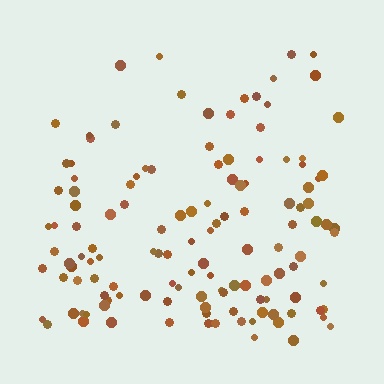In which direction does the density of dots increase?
From top to bottom, with the bottom side densest.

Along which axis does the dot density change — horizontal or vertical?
Vertical.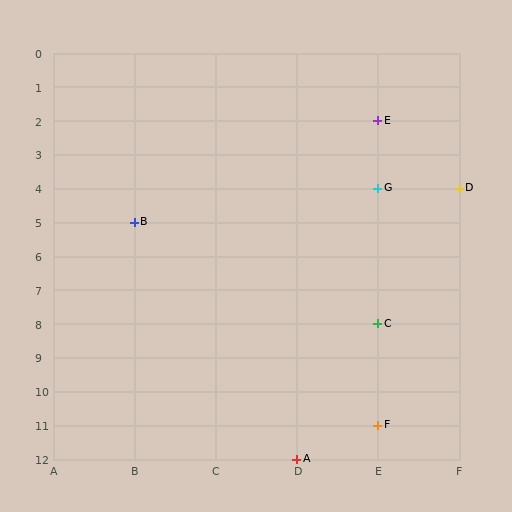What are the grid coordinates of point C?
Point C is at grid coordinates (E, 8).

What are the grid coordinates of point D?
Point D is at grid coordinates (F, 4).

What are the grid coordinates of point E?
Point E is at grid coordinates (E, 2).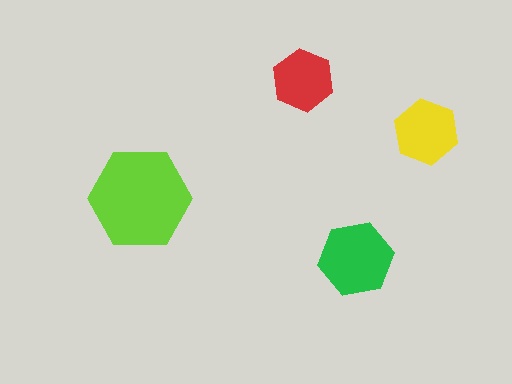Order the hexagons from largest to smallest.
the lime one, the green one, the yellow one, the red one.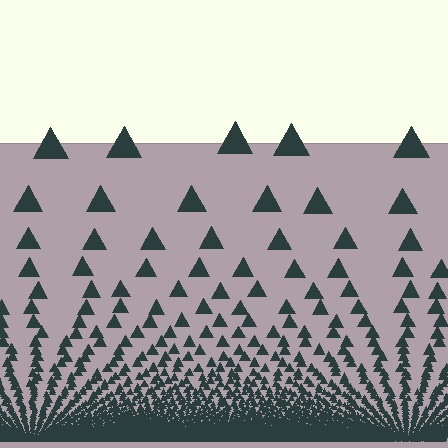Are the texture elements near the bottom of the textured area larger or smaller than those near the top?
Smaller. The gradient is inverted — elements near the bottom are smaller and denser.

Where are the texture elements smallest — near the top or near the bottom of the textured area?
Near the bottom.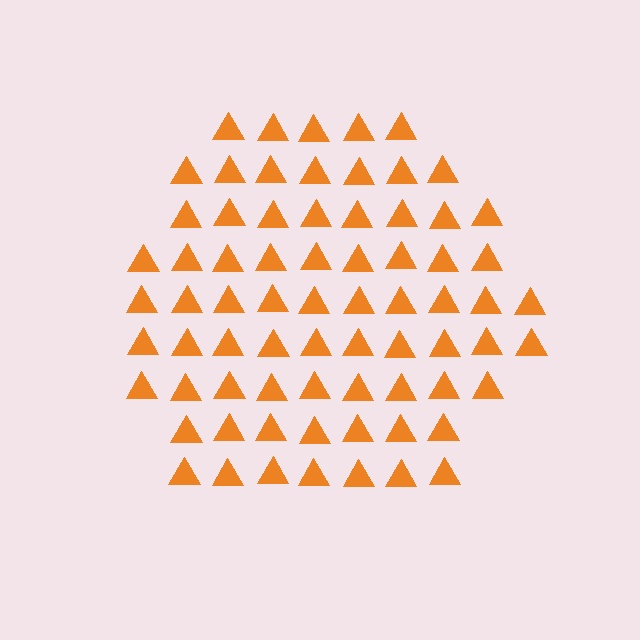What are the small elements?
The small elements are triangles.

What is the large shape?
The large shape is a hexagon.